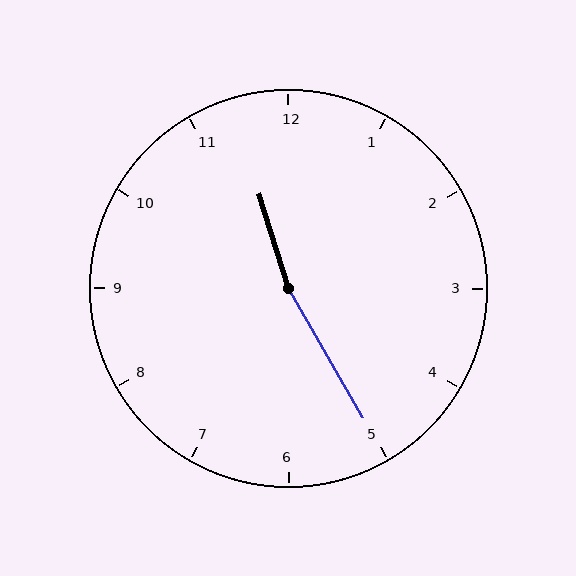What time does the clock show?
11:25.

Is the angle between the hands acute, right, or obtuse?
It is obtuse.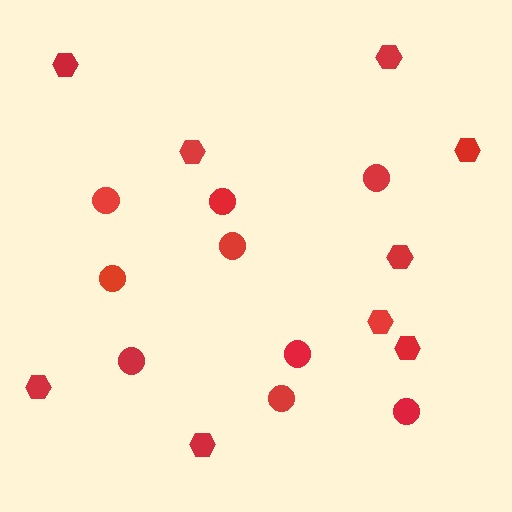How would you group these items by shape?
There are 2 groups: one group of hexagons (9) and one group of circles (9).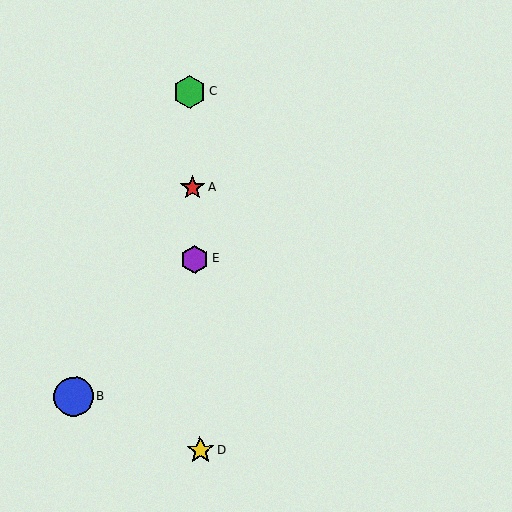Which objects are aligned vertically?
Objects A, C, D, E are aligned vertically.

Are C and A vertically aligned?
Yes, both are at x≈189.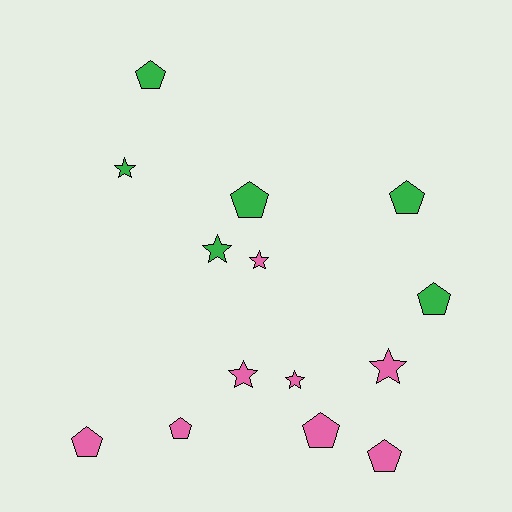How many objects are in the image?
There are 14 objects.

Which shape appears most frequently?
Pentagon, with 8 objects.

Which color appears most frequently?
Pink, with 8 objects.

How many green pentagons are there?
There are 4 green pentagons.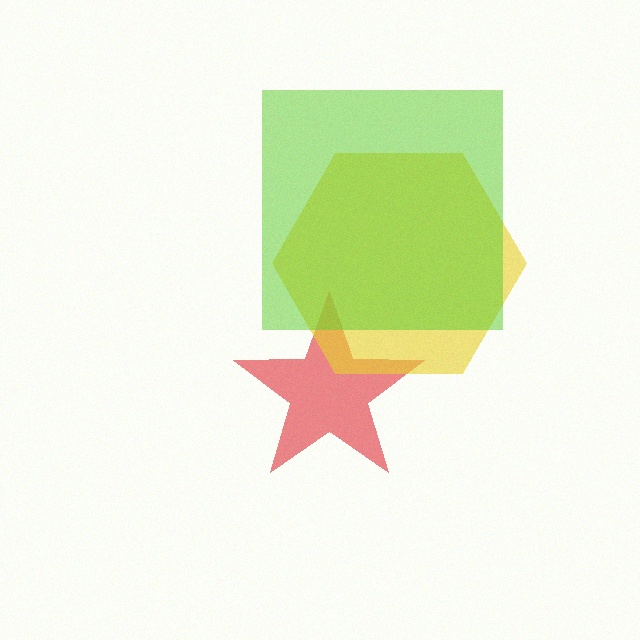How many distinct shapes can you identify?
There are 3 distinct shapes: a red star, a yellow hexagon, a lime square.